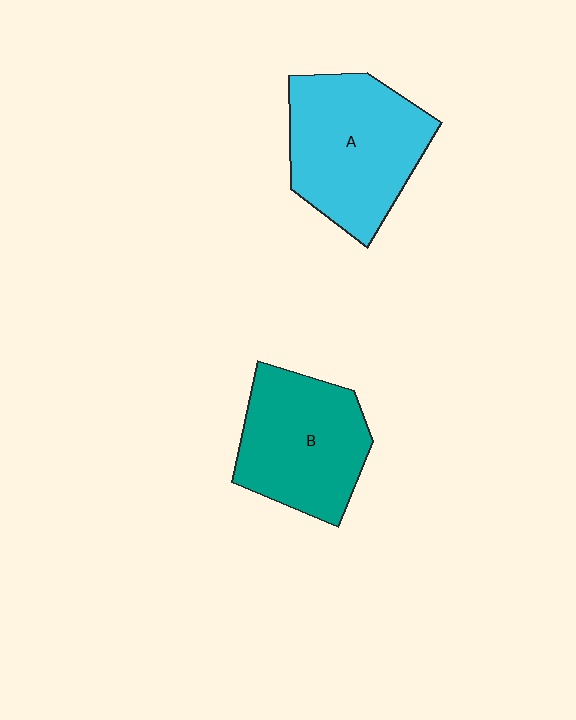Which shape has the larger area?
Shape A (cyan).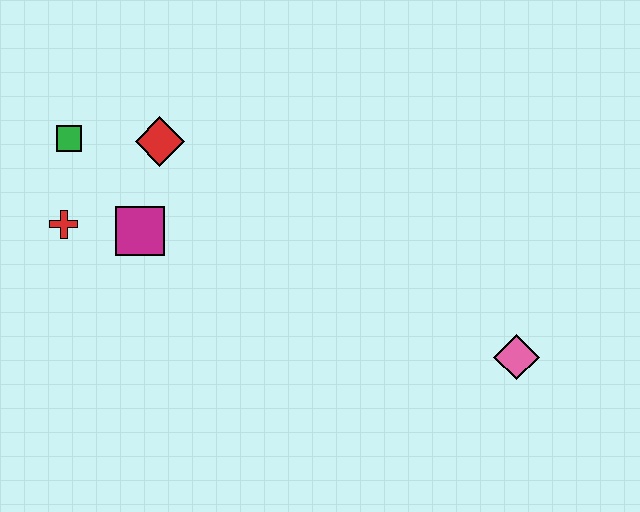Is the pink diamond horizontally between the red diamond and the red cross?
No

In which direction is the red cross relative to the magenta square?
The red cross is to the left of the magenta square.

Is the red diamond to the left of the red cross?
No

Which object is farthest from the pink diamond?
The green square is farthest from the pink diamond.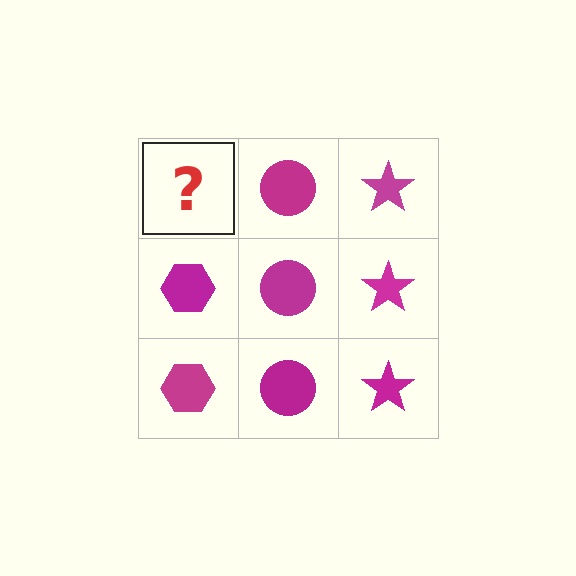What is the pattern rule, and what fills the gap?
The rule is that each column has a consistent shape. The gap should be filled with a magenta hexagon.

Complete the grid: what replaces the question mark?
The question mark should be replaced with a magenta hexagon.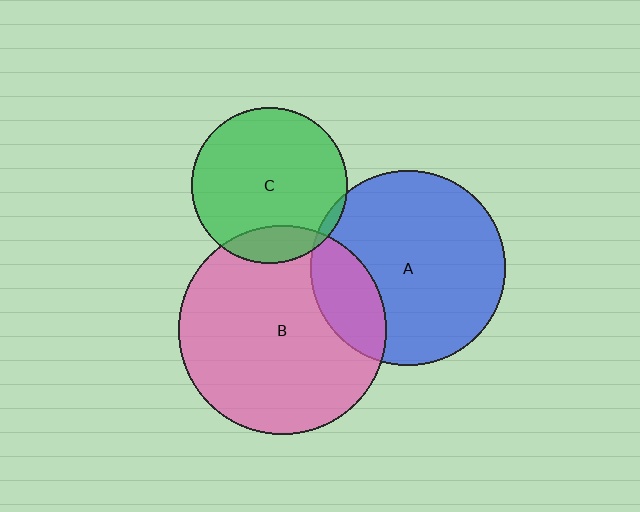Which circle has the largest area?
Circle B (pink).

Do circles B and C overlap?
Yes.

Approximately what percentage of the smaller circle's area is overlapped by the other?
Approximately 15%.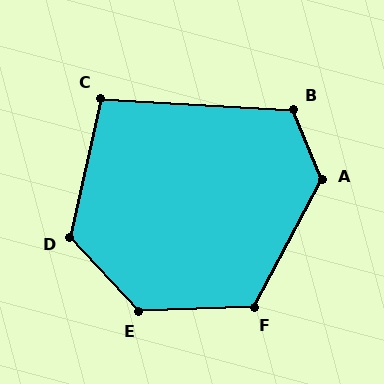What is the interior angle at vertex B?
Approximately 116 degrees (obtuse).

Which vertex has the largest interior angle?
E, at approximately 131 degrees.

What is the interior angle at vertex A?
Approximately 130 degrees (obtuse).